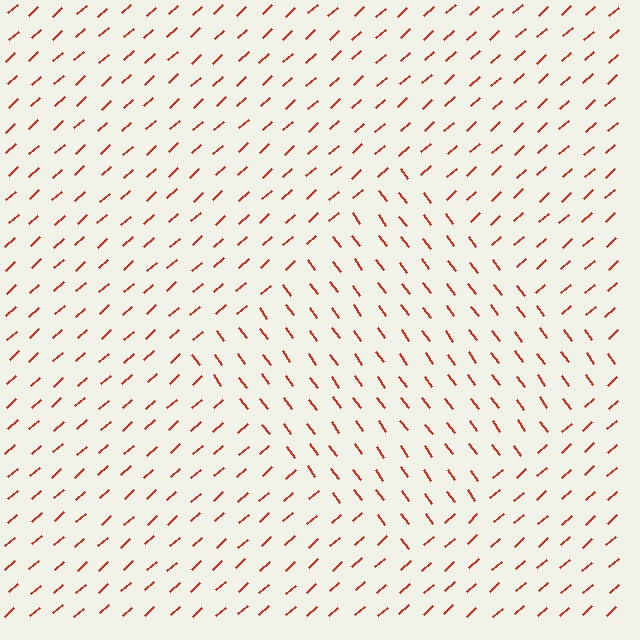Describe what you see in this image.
The image is filled with small red line segments. A diamond region in the image has lines oriented differently from the surrounding lines, creating a visible texture boundary.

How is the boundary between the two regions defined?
The boundary is defined purely by a change in line orientation (approximately 84 degrees difference). All lines are the same color and thickness.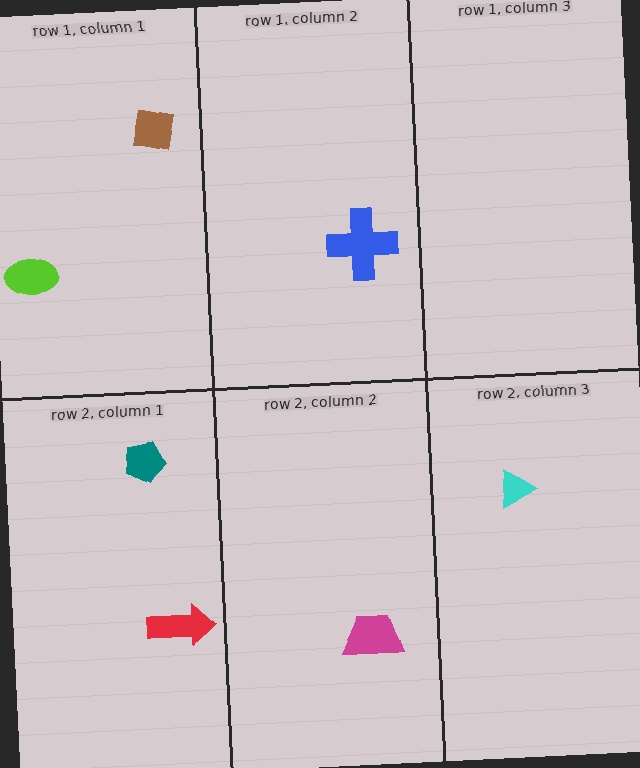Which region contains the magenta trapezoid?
The row 2, column 2 region.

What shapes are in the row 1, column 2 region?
The blue cross.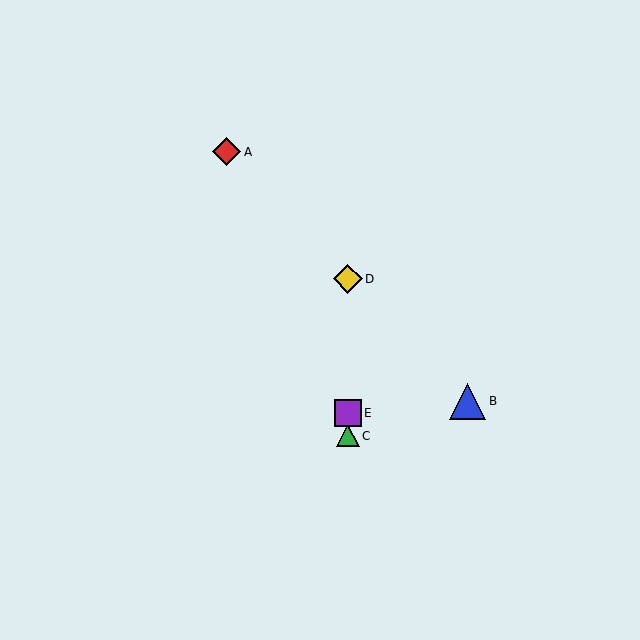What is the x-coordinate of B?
Object B is at x≈468.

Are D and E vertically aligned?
Yes, both are at x≈348.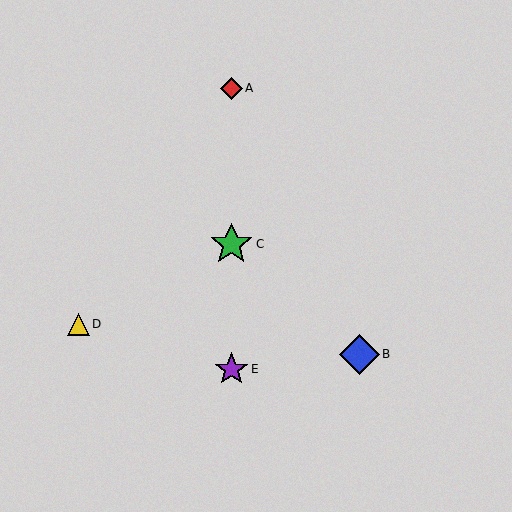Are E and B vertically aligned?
No, E is at x≈231 and B is at x≈359.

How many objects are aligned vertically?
3 objects (A, C, E) are aligned vertically.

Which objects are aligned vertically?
Objects A, C, E are aligned vertically.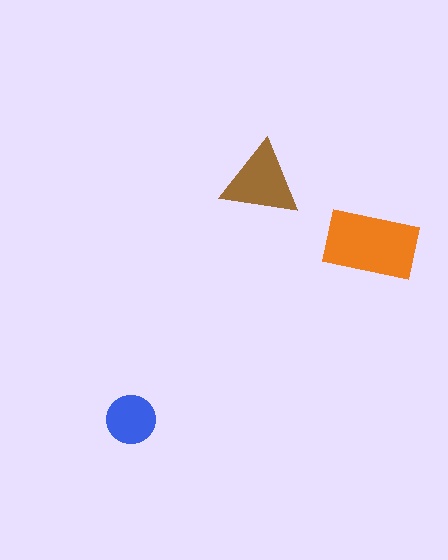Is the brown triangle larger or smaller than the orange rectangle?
Smaller.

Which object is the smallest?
The blue circle.